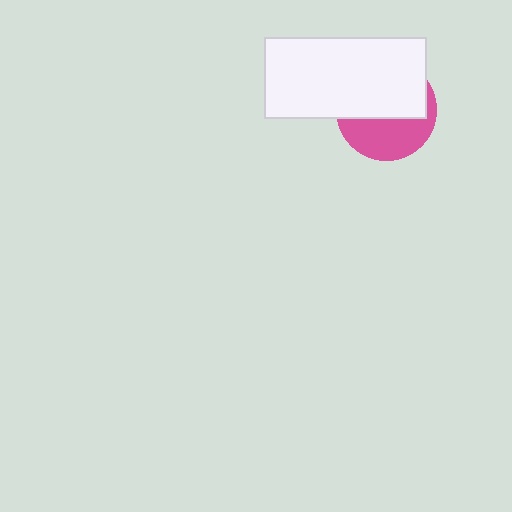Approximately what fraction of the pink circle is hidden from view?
Roughly 58% of the pink circle is hidden behind the white rectangle.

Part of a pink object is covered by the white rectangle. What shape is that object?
It is a circle.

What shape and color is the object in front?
The object in front is a white rectangle.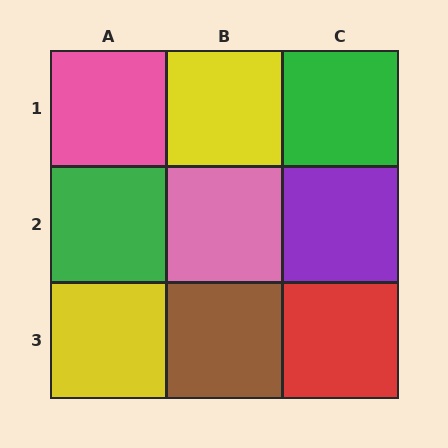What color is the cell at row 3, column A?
Yellow.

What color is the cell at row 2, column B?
Pink.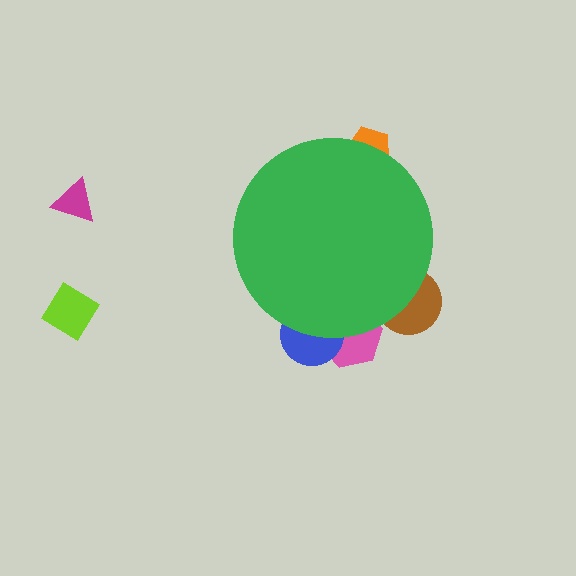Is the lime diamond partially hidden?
No, the lime diamond is fully visible.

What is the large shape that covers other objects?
A green circle.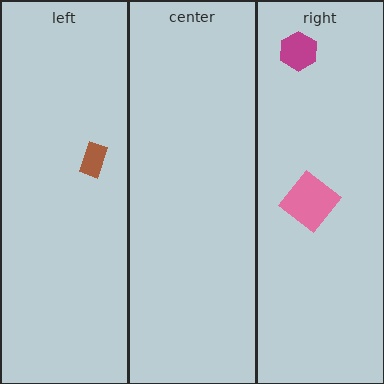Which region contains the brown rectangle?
The left region.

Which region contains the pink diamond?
The right region.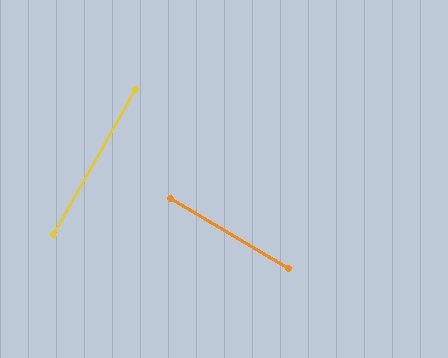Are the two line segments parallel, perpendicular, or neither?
Perpendicular — they meet at approximately 89°.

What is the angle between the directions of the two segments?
Approximately 89 degrees.